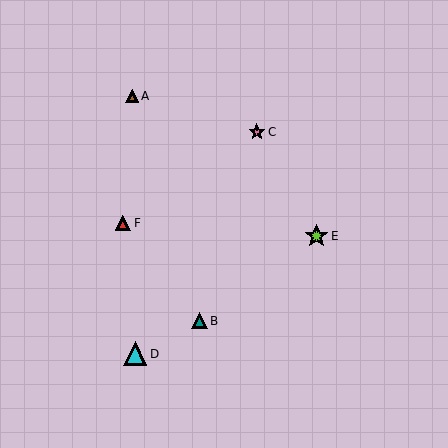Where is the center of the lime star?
The center of the lime star is at (316, 236).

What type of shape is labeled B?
Shape B is a teal triangle.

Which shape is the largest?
The cyan triangle (labeled D) is the largest.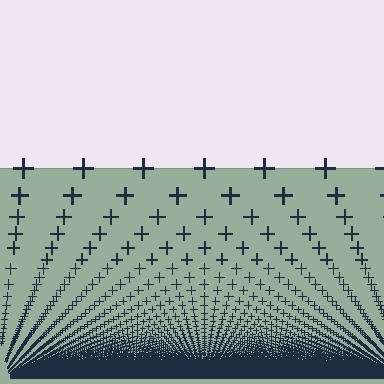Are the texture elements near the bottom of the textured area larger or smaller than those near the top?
Smaller. The gradient is inverted — elements near the bottom are smaller and denser.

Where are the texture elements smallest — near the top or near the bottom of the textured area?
Near the bottom.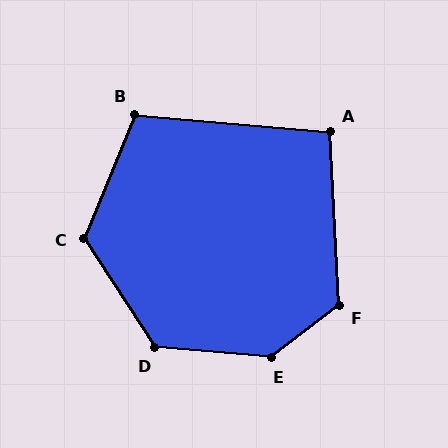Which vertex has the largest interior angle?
E, at approximately 138 degrees.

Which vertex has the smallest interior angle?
A, at approximately 98 degrees.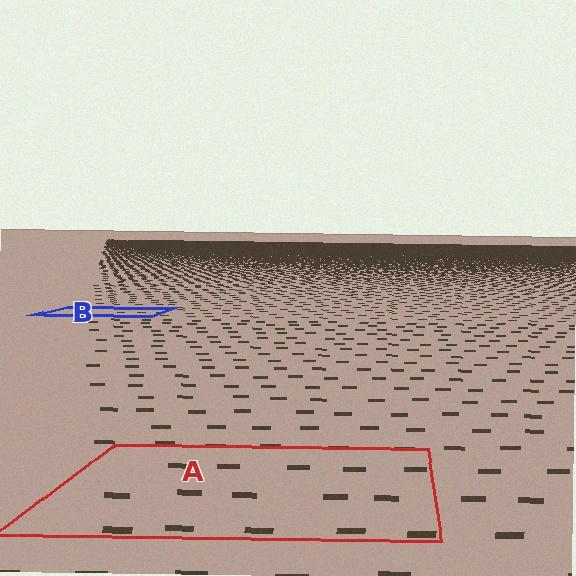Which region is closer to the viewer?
Region A is closer. The texture elements there are larger and more spread out.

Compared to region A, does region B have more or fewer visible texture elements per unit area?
Region B has more texture elements per unit area — they are packed more densely because it is farther away.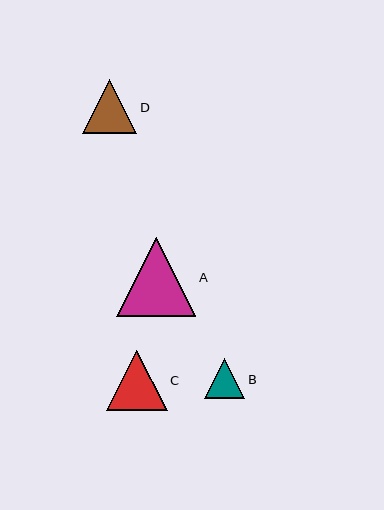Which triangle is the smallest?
Triangle B is the smallest with a size of approximately 40 pixels.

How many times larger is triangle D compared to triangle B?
Triangle D is approximately 1.3 times the size of triangle B.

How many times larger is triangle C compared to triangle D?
Triangle C is approximately 1.1 times the size of triangle D.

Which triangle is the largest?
Triangle A is the largest with a size of approximately 79 pixels.